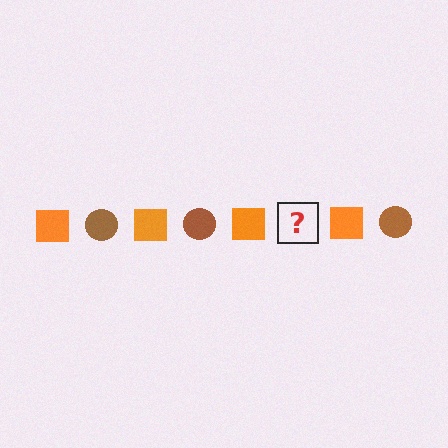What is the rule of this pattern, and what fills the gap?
The rule is that the pattern alternates between orange square and brown circle. The gap should be filled with a brown circle.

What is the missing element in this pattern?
The missing element is a brown circle.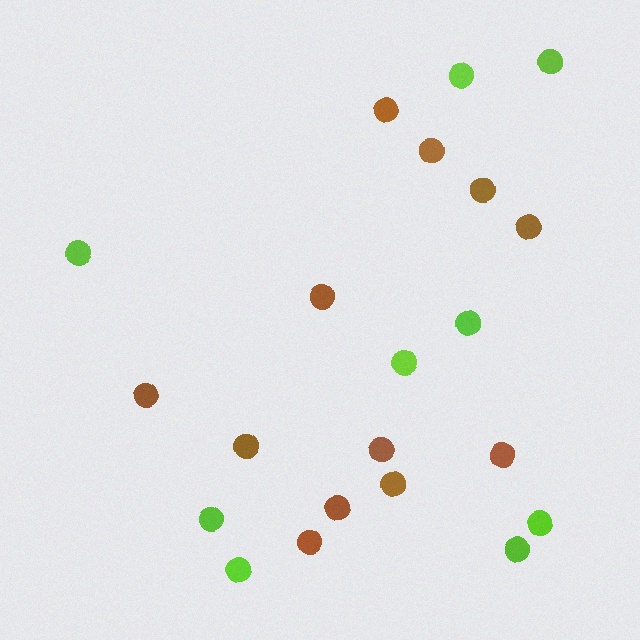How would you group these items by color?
There are 2 groups: one group of lime circles (9) and one group of brown circles (12).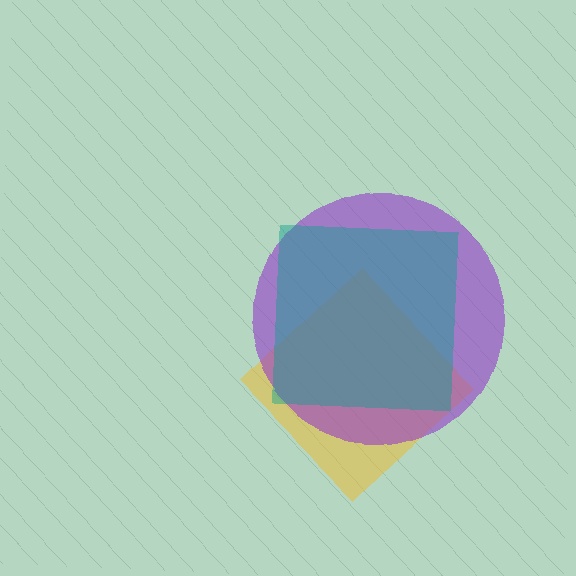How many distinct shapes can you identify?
There are 3 distinct shapes: a yellow diamond, a purple circle, a teal square.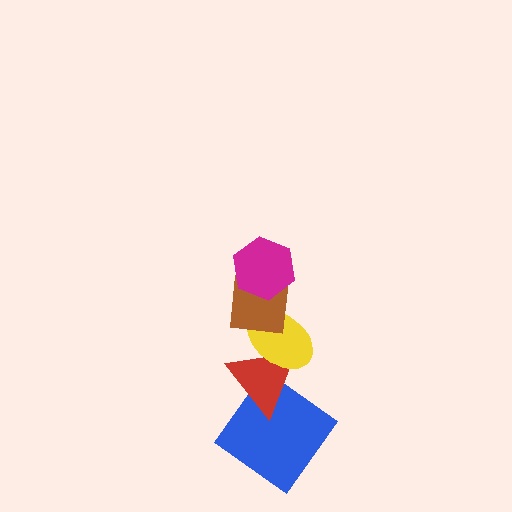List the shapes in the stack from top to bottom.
From top to bottom: the magenta hexagon, the brown square, the yellow ellipse, the red triangle, the blue diamond.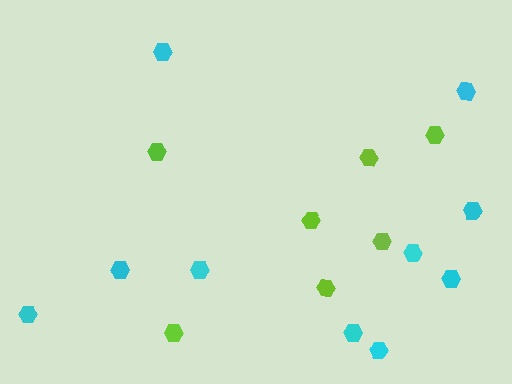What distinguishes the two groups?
There are 2 groups: one group of lime hexagons (7) and one group of cyan hexagons (10).